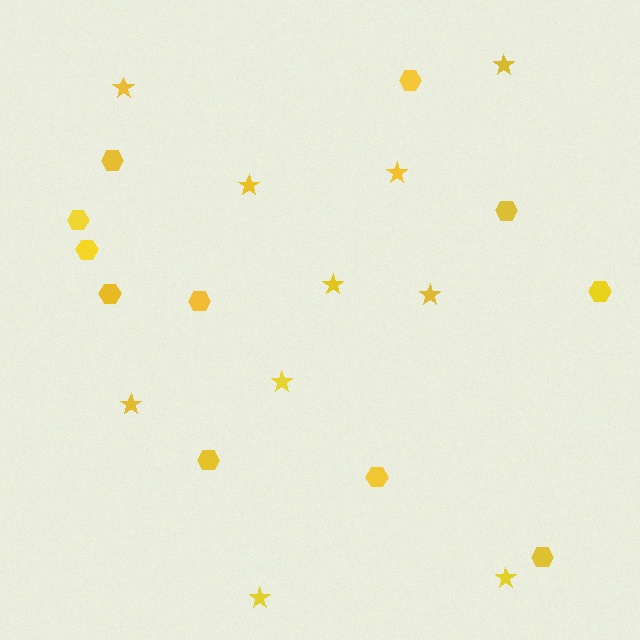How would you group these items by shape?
There are 2 groups: one group of hexagons (11) and one group of stars (10).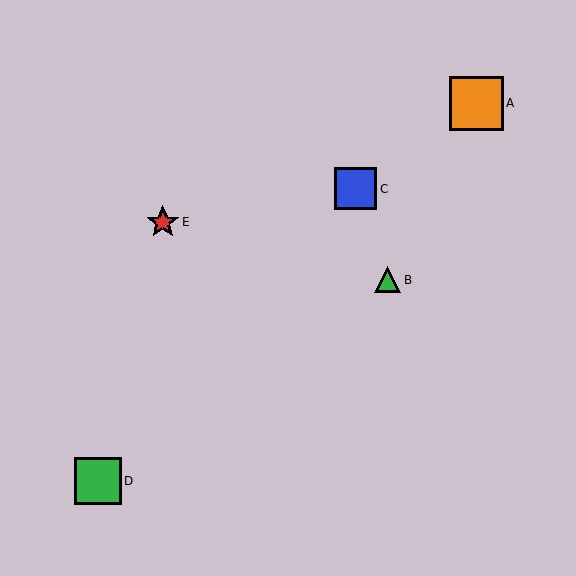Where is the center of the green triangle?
The center of the green triangle is at (388, 280).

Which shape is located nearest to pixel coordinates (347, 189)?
The blue square (labeled C) at (356, 189) is nearest to that location.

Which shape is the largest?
The orange square (labeled A) is the largest.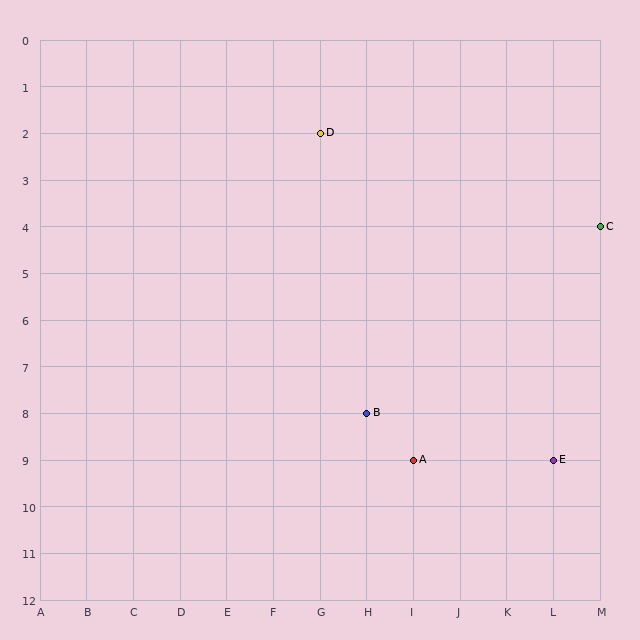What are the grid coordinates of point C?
Point C is at grid coordinates (M, 4).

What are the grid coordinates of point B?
Point B is at grid coordinates (H, 8).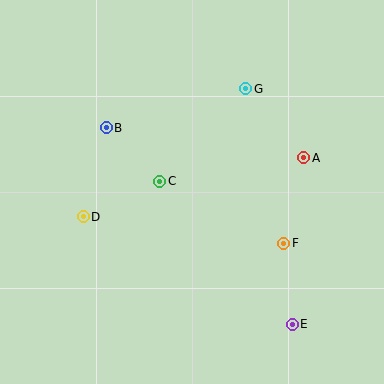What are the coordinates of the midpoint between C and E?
The midpoint between C and E is at (226, 253).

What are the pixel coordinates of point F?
Point F is at (284, 243).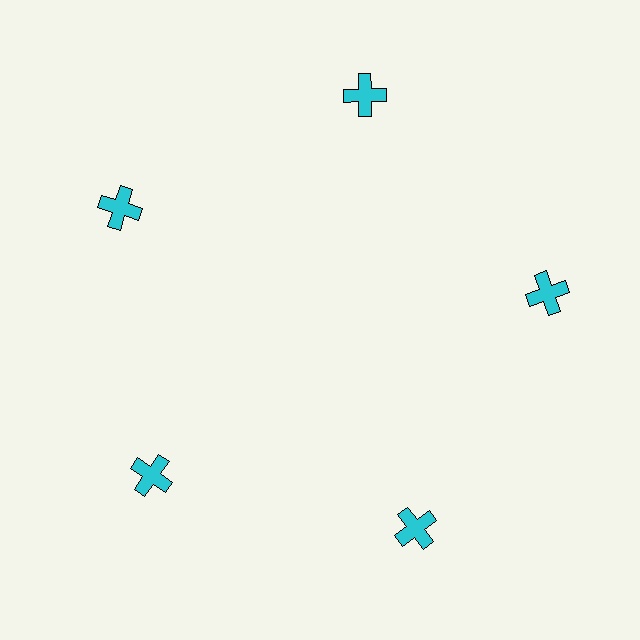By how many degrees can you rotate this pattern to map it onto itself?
The pattern maps onto itself every 72 degrees of rotation.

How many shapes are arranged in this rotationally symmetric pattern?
There are 5 shapes, arranged in 5 groups of 1.